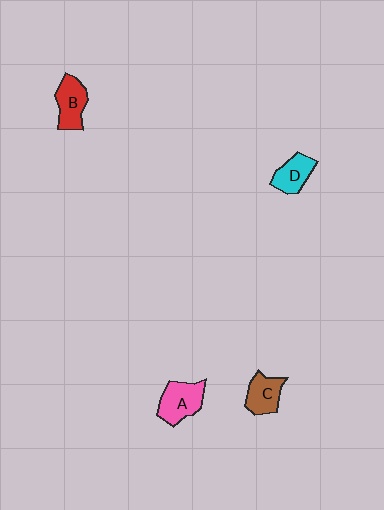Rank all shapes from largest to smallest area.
From largest to smallest: A (pink), B (red), C (brown), D (cyan).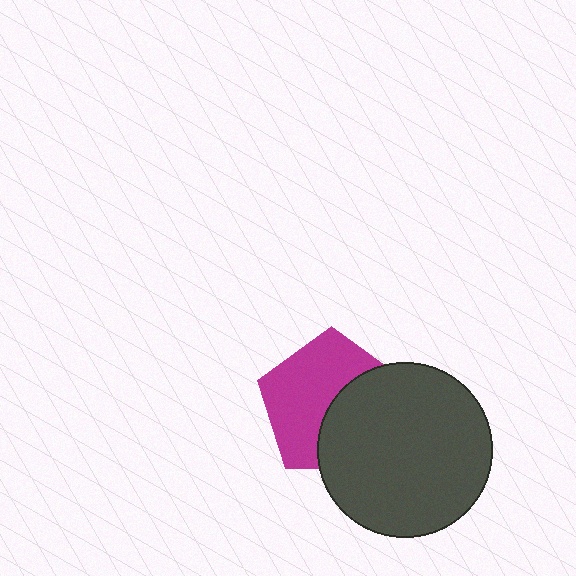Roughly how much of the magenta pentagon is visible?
About half of it is visible (roughly 57%).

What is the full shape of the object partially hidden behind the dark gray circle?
The partially hidden object is a magenta pentagon.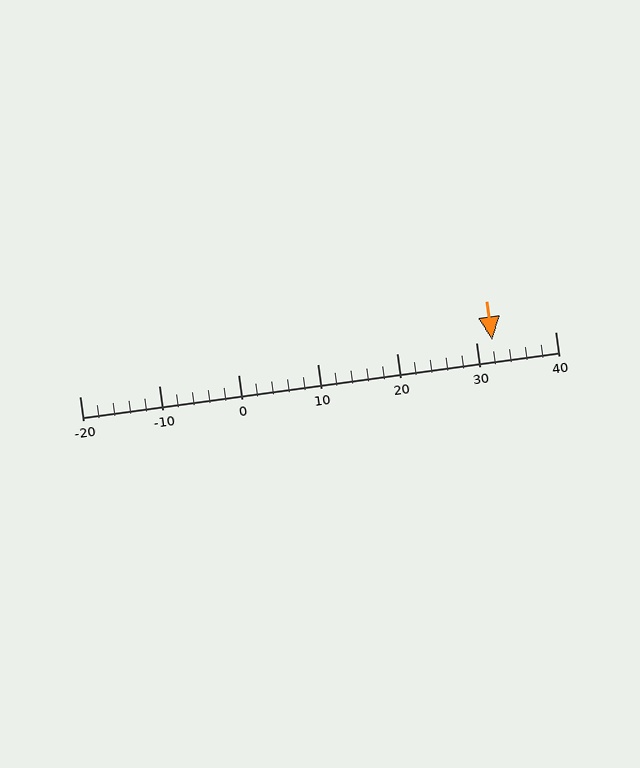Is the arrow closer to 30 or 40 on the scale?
The arrow is closer to 30.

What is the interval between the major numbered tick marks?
The major tick marks are spaced 10 units apart.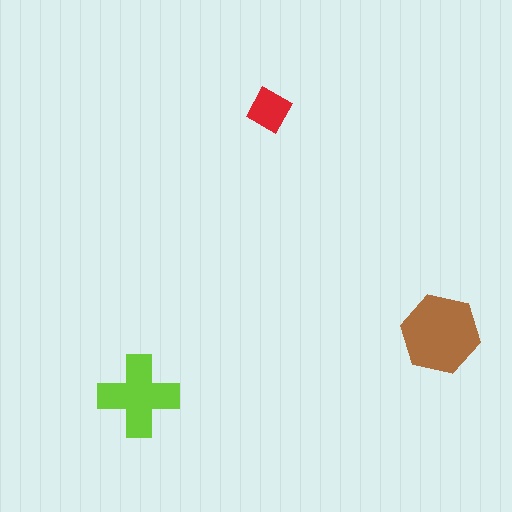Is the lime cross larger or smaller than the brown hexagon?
Smaller.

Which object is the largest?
The brown hexagon.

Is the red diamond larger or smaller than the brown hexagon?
Smaller.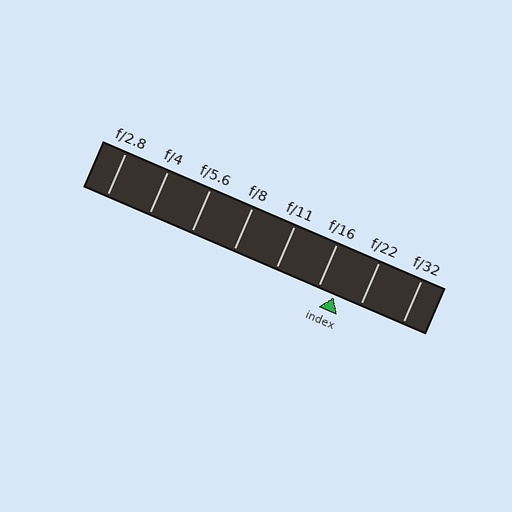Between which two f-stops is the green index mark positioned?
The index mark is between f/16 and f/22.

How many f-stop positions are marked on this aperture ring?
There are 8 f-stop positions marked.